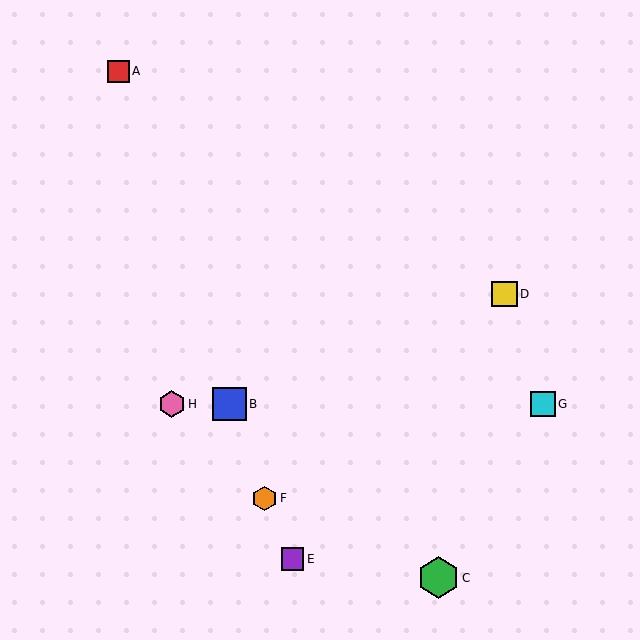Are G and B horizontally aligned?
Yes, both are at y≈404.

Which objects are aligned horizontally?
Objects B, G, H are aligned horizontally.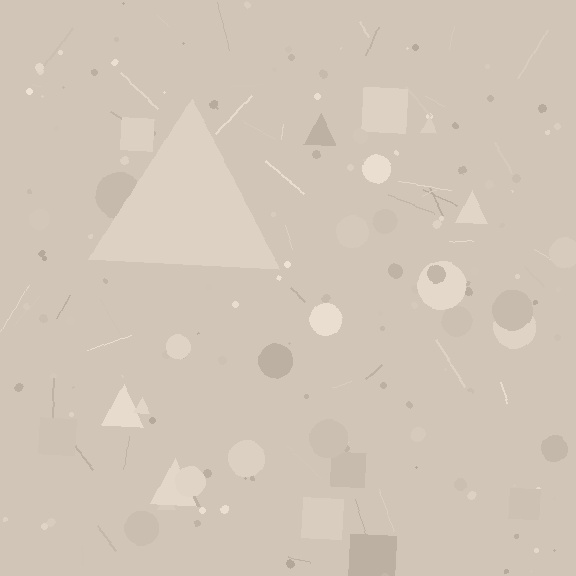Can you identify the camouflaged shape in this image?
The camouflaged shape is a triangle.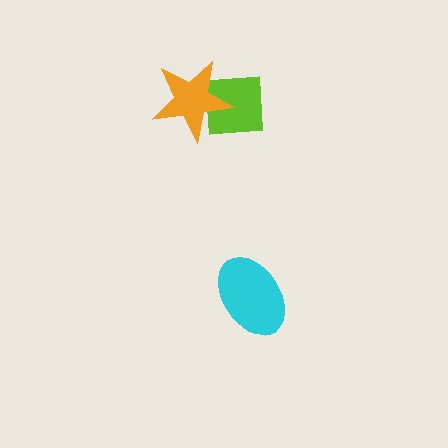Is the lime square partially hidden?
Yes, it is partially covered by another shape.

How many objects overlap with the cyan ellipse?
0 objects overlap with the cyan ellipse.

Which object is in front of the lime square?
The orange star is in front of the lime square.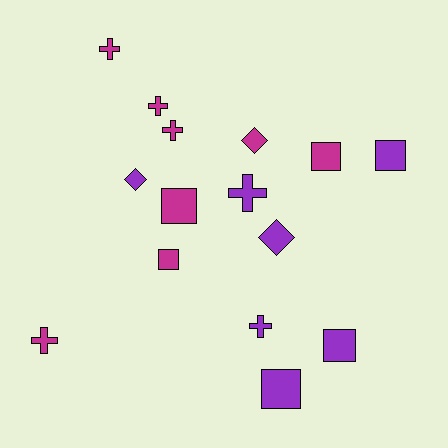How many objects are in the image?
There are 15 objects.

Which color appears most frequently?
Magenta, with 8 objects.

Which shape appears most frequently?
Cross, with 6 objects.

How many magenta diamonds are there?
There is 1 magenta diamond.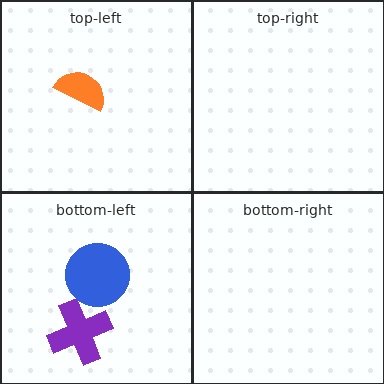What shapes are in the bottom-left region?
The purple cross, the blue circle.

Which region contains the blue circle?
The bottom-left region.